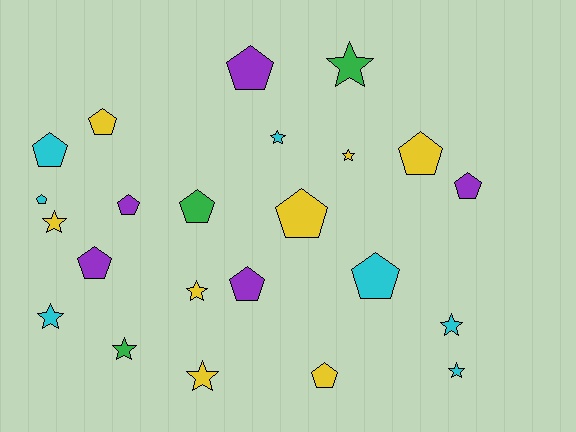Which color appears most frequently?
Yellow, with 8 objects.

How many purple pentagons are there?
There are 5 purple pentagons.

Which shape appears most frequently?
Pentagon, with 13 objects.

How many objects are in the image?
There are 23 objects.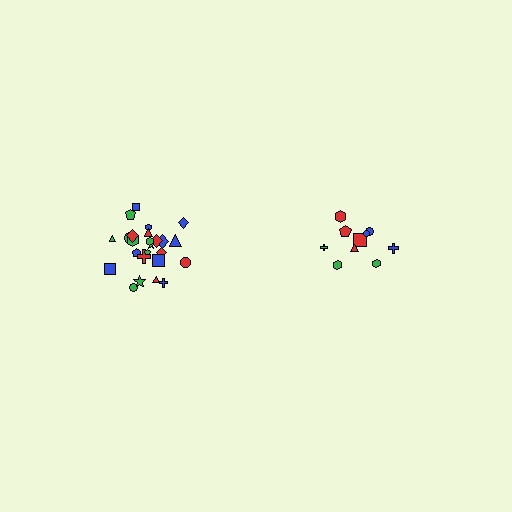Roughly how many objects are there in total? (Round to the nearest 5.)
Roughly 35 objects in total.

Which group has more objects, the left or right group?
The left group.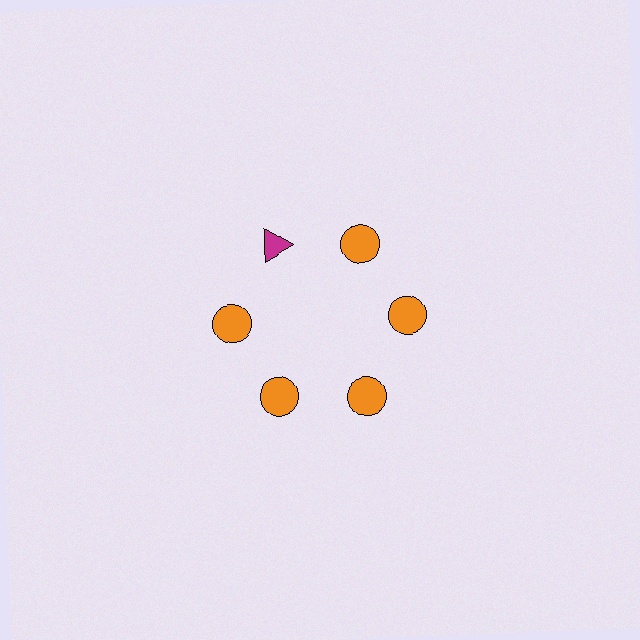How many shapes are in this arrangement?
There are 6 shapes arranged in a ring pattern.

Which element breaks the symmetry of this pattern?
The magenta triangle at roughly the 11 o'clock position breaks the symmetry. All other shapes are orange circles.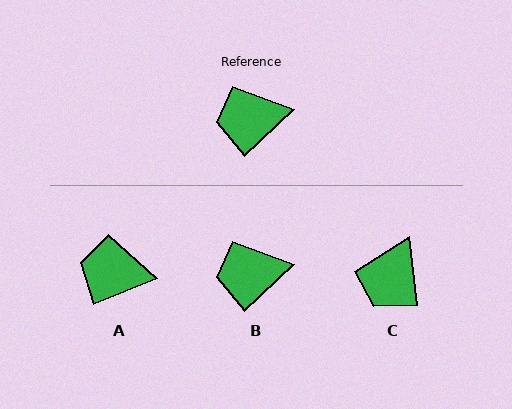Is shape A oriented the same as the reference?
No, it is off by about 21 degrees.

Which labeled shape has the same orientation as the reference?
B.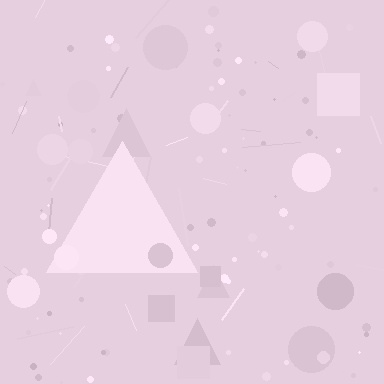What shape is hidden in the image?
A triangle is hidden in the image.